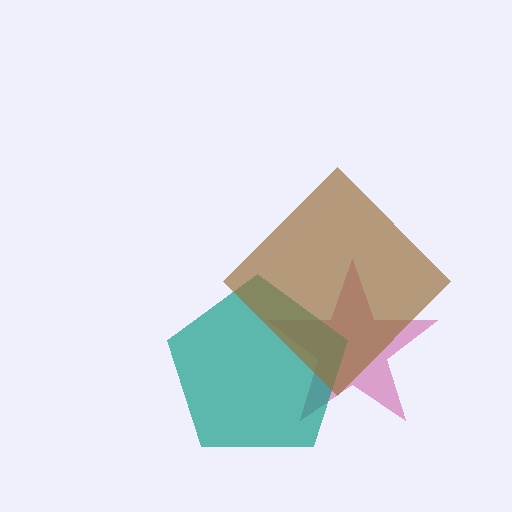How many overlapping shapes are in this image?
There are 3 overlapping shapes in the image.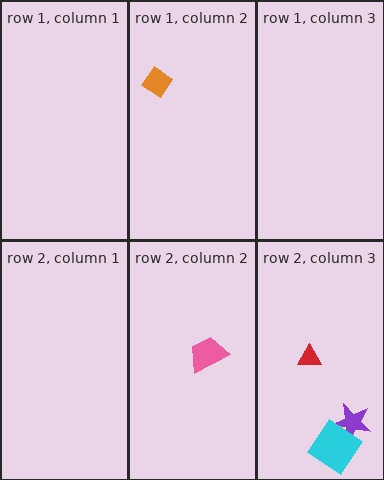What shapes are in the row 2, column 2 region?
The pink trapezoid.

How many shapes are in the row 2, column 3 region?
3.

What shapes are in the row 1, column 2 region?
The orange diamond.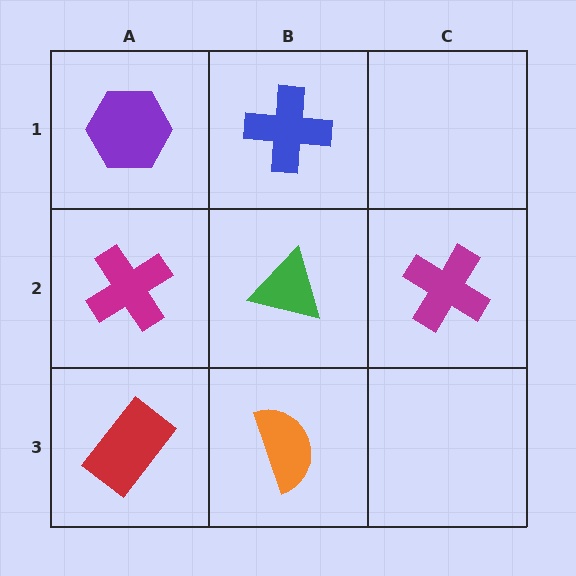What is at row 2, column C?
A magenta cross.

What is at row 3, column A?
A red rectangle.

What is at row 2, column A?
A magenta cross.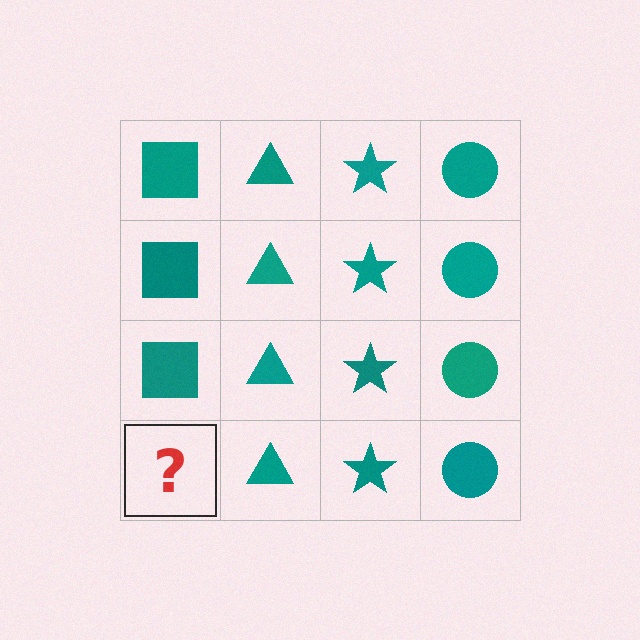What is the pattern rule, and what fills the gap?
The rule is that each column has a consistent shape. The gap should be filled with a teal square.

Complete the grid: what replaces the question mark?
The question mark should be replaced with a teal square.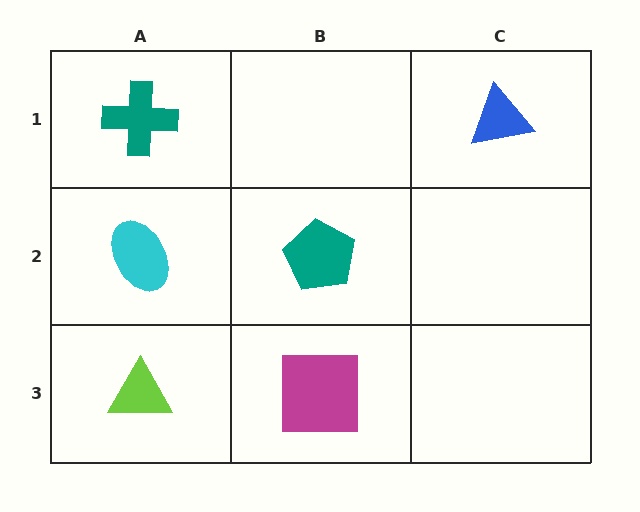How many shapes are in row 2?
2 shapes.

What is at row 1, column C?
A blue triangle.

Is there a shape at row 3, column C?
No, that cell is empty.